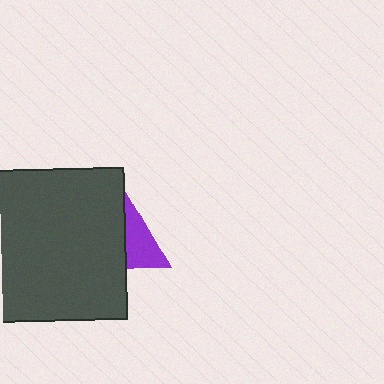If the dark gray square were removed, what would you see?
You would see the complete purple triangle.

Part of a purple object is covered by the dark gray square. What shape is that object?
It is a triangle.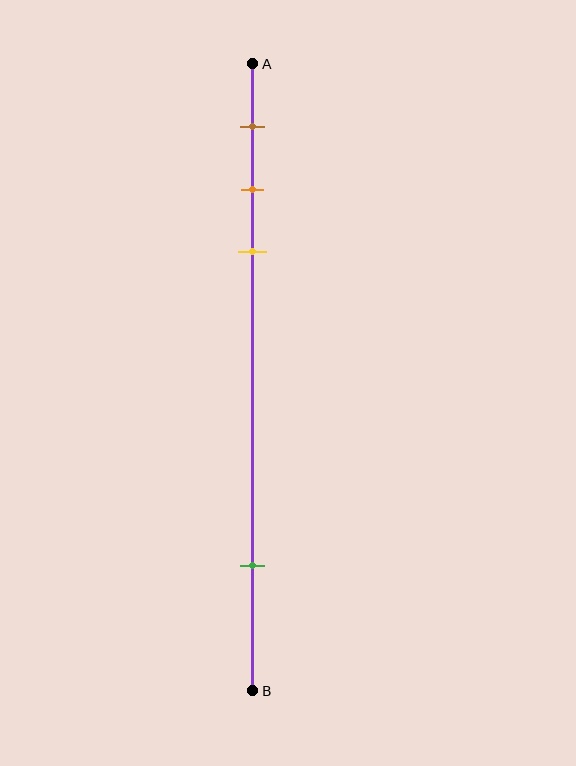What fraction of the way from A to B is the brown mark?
The brown mark is approximately 10% (0.1) of the way from A to B.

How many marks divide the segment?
There are 4 marks dividing the segment.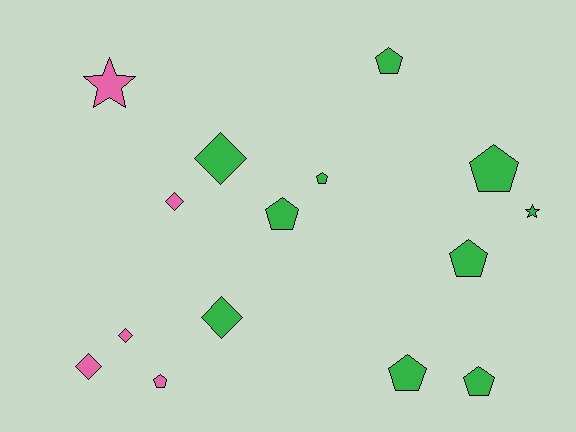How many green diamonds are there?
There are 2 green diamonds.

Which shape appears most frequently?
Pentagon, with 8 objects.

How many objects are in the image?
There are 15 objects.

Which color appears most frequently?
Green, with 10 objects.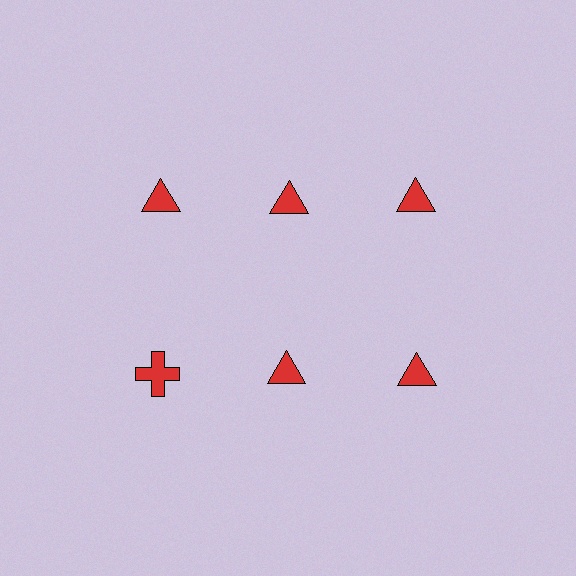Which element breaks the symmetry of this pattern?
The red cross in the second row, leftmost column breaks the symmetry. All other shapes are red triangles.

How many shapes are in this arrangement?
There are 6 shapes arranged in a grid pattern.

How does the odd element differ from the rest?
It has a different shape: cross instead of triangle.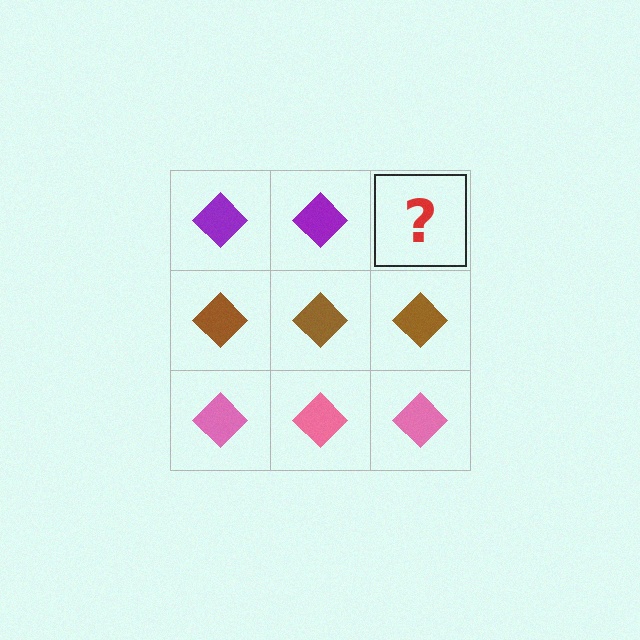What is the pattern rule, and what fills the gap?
The rule is that each row has a consistent color. The gap should be filled with a purple diamond.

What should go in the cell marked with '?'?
The missing cell should contain a purple diamond.